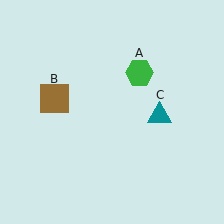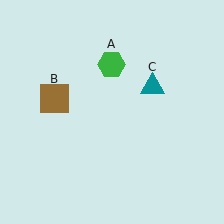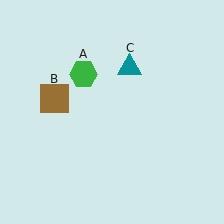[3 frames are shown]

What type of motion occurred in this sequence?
The green hexagon (object A), teal triangle (object C) rotated counterclockwise around the center of the scene.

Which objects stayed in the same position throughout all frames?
Brown square (object B) remained stationary.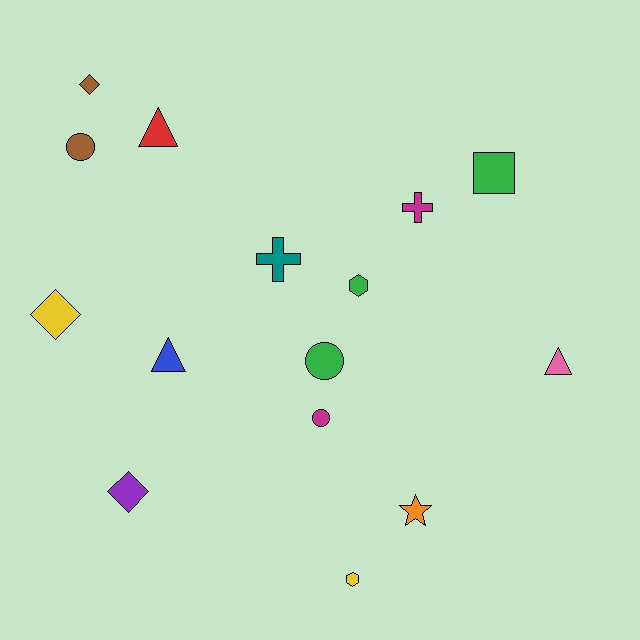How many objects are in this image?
There are 15 objects.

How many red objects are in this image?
There is 1 red object.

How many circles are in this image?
There are 3 circles.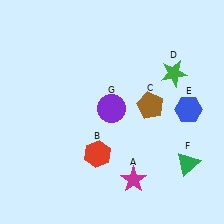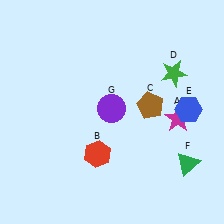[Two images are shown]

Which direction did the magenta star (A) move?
The magenta star (A) moved up.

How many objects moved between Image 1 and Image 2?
1 object moved between the two images.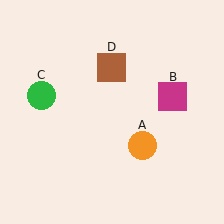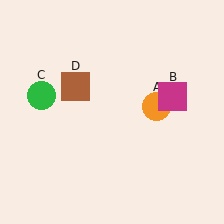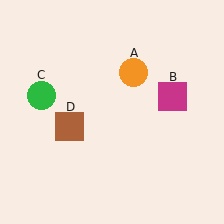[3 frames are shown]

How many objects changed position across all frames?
2 objects changed position: orange circle (object A), brown square (object D).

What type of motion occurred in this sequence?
The orange circle (object A), brown square (object D) rotated counterclockwise around the center of the scene.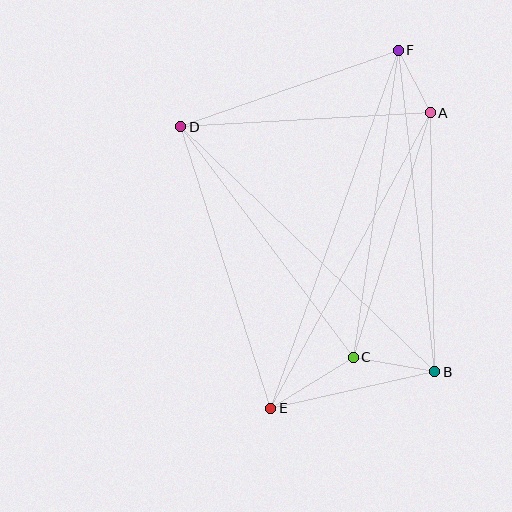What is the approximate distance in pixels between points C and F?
The distance between C and F is approximately 310 pixels.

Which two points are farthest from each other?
Points E and F are farthest from each other.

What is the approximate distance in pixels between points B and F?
The distance between B and F is approximately 323 pixels.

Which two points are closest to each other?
Points A and F are closest to each other.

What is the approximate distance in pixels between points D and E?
The distance between D and E is approximately 296 pixels.